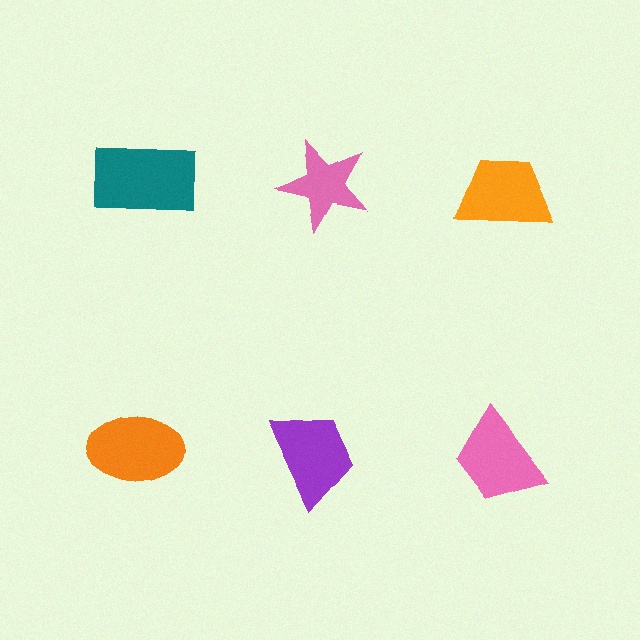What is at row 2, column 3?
A pink trapezoid.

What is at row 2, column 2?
A purple trapezoid.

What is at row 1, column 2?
A pink star.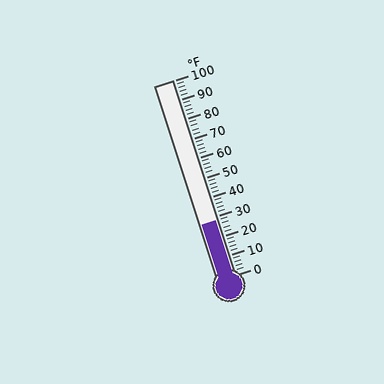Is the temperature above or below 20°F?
The temperature is above 20°F.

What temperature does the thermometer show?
The thermometer shows approximately 28°F.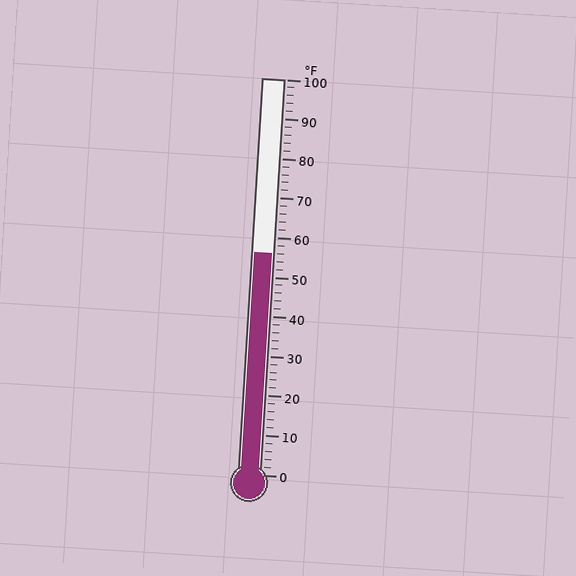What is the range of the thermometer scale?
The thermometer scale ranges from 0°F to 100°F.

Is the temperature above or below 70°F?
The temperature is below 70°F.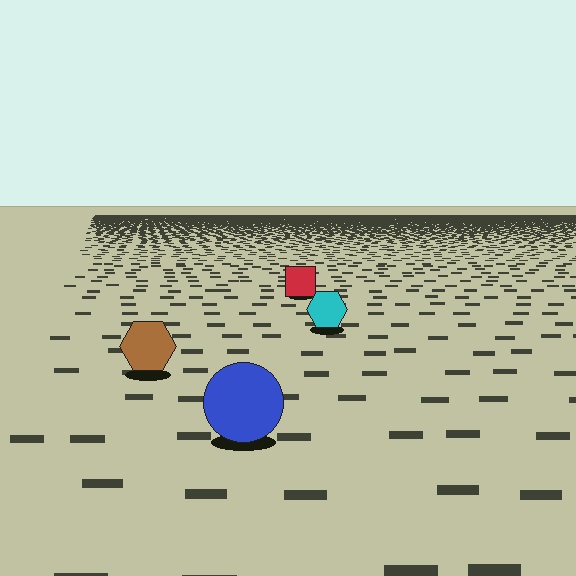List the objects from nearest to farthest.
From nearest to farthest: the blue circle, the brown hexagon, the cyan hexagon, the red square.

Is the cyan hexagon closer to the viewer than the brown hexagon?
No. The brown hexagon is closer — you can tell from the texture gradient: the ground texture is coarser near it.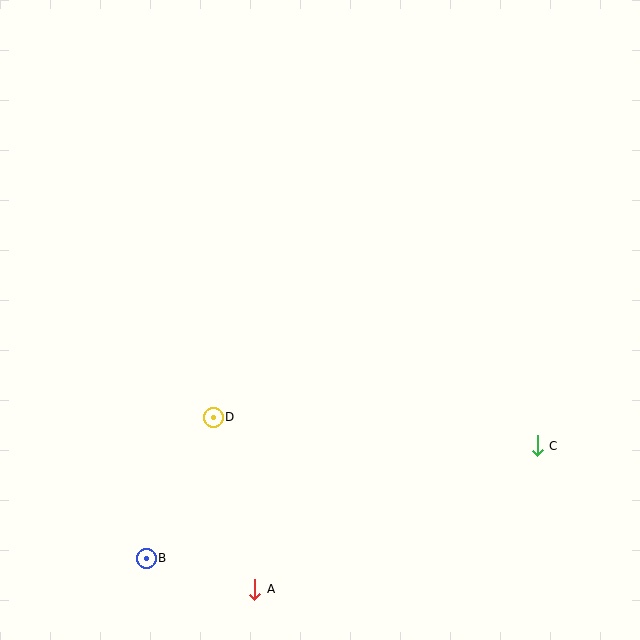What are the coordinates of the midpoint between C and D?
The midpoint between C and D is at (375, 432).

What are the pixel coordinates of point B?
Point B is at (146, 558).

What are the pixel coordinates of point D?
Point D is at (213, 417).